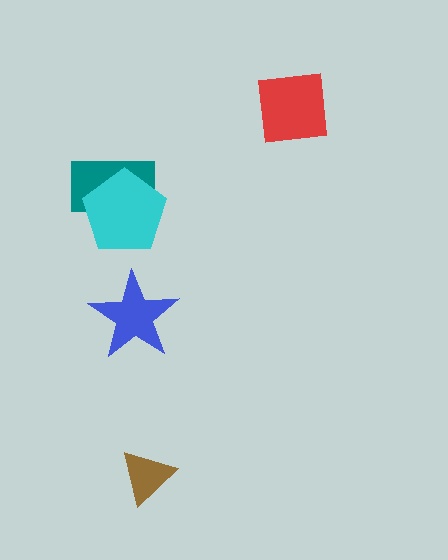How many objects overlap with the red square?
0 objects overlap with the red square.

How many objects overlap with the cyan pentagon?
1 object overlaps with the cyan pentagon.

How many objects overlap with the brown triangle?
0 objects overlap with the brown triangle.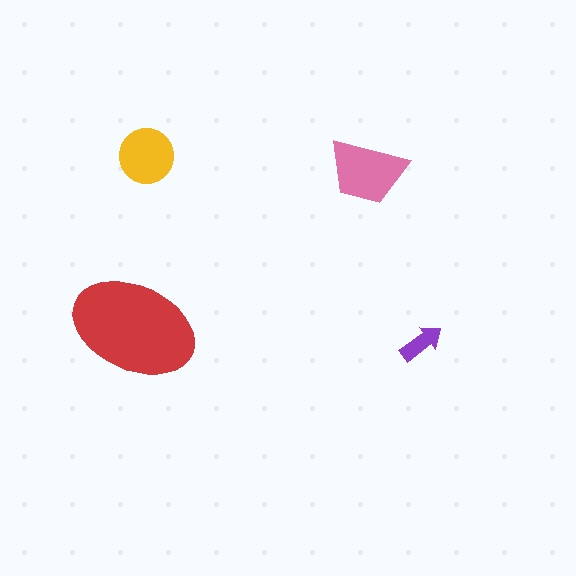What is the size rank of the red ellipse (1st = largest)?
1st.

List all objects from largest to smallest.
The red ellipse, the pink trapezoid, the yellow circle, the purple arrow.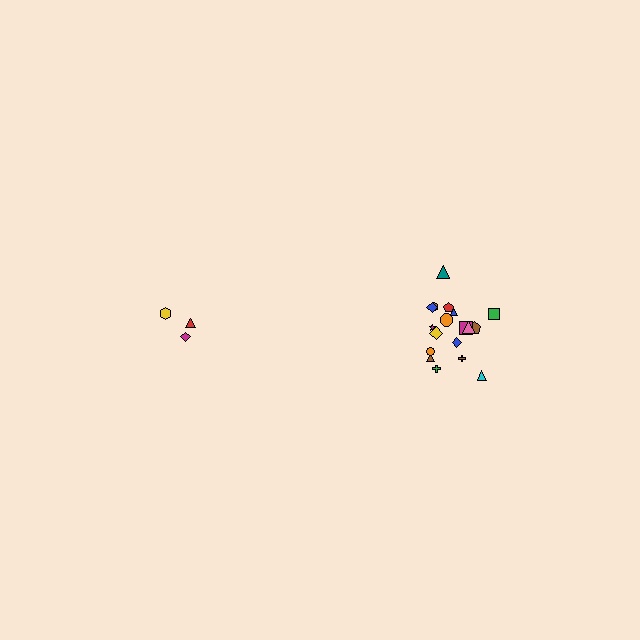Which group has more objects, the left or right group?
The right group.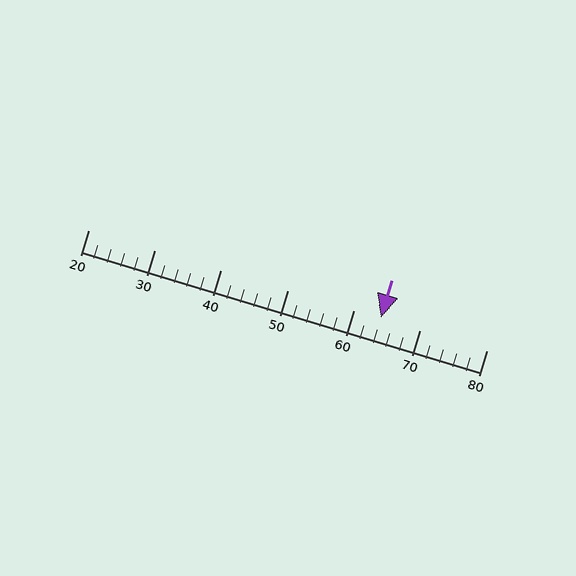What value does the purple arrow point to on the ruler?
The purple arrow points to approximately 64.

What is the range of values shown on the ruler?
The ruler shows values from 20 to 80.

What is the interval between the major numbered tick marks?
The major tick marks are spaced 10 units apart.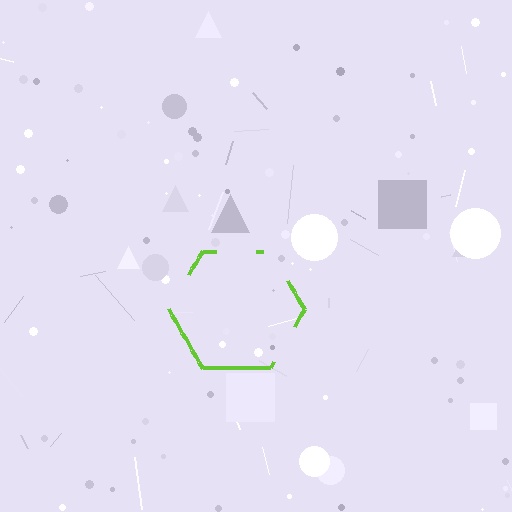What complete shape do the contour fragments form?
The contour fragments form a hexagon.